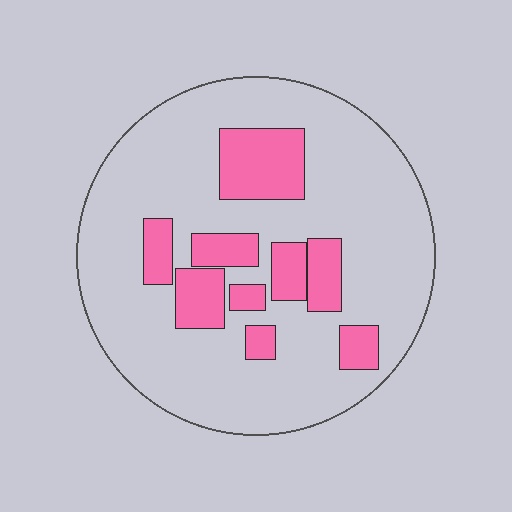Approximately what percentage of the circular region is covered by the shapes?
Approximately 20%.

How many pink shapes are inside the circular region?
9.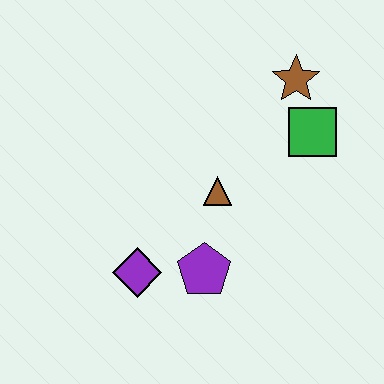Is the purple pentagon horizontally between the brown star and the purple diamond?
Yes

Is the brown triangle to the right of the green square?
No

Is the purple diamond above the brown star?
No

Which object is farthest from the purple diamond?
The brown star is farthest from the purple diamond.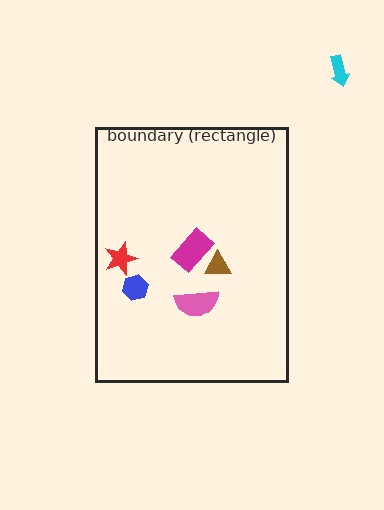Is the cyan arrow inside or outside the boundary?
Outside.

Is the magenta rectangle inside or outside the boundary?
Inside.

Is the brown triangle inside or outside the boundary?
Inside.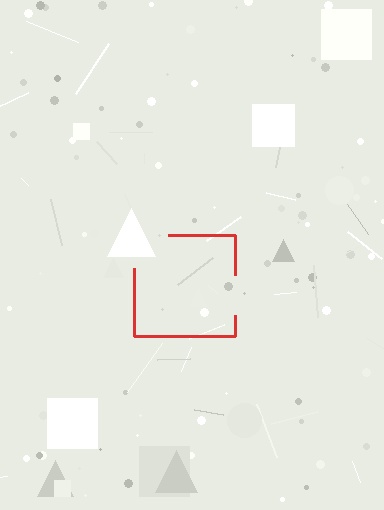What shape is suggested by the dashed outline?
The dashed outline suggests a square.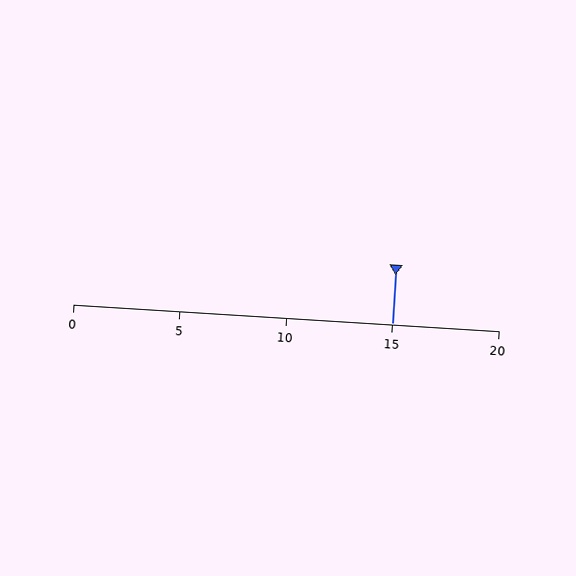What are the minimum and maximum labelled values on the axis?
The axis runs from 0 to 20.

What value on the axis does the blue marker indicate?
The marker indicates approximately 15.